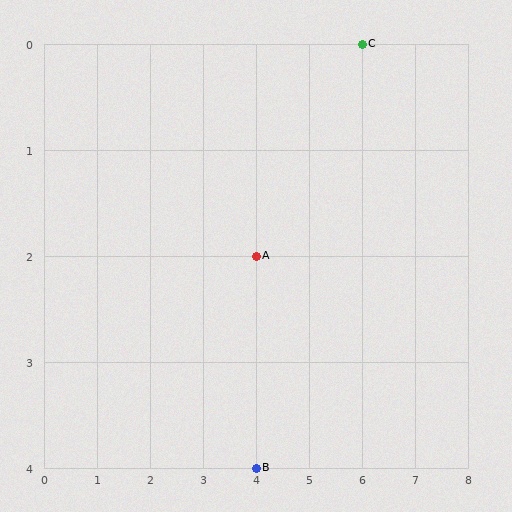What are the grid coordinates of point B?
Point B is at grid coordinates (4, 4).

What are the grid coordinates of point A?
Point A is at grid coordinates (4, 2).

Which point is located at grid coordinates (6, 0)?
Point C is at (6, 0).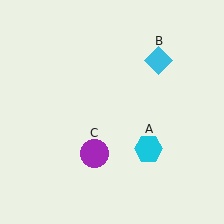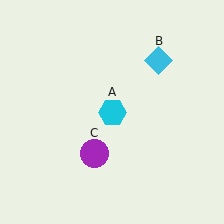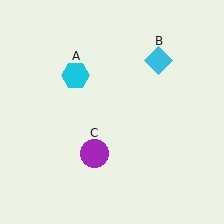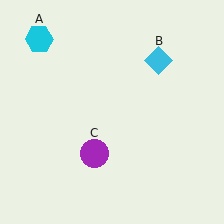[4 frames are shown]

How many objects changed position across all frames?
1 object changed position: cyan hexagon (object A).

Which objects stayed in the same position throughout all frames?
Cyan diamond (object B) and purple circle (object C) remained stationary.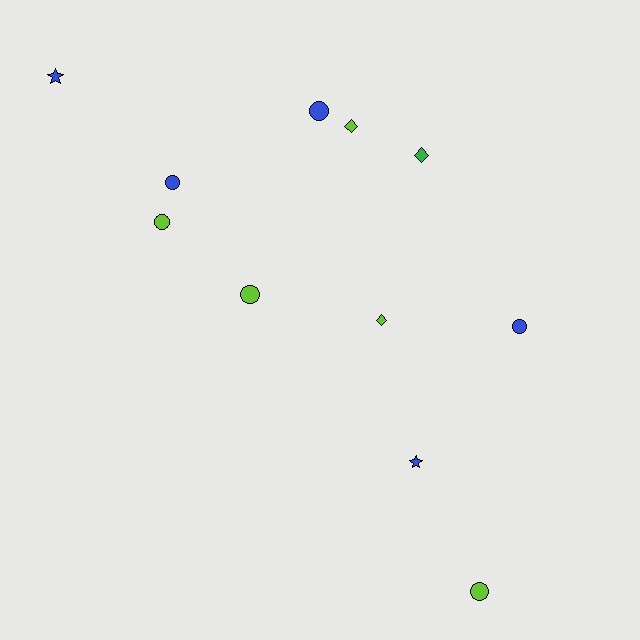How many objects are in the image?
There are 11 objects.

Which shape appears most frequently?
Circle, with 6 objects.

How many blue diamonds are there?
There are no blue diamonds.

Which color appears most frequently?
Blue, with 5 objects.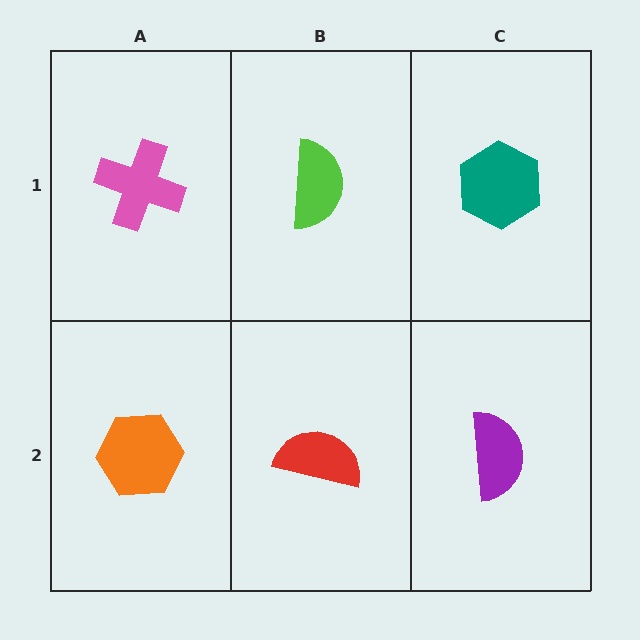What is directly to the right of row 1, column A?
A lime semicircle.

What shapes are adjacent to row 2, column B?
A lime semicircle (row 1, column B), an orange hexagon (row 2, column A), a purple semicircle (row 2, column C).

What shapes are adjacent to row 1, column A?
An orange hexagon (row 2, column A), a lime semicircle (row 1, column B).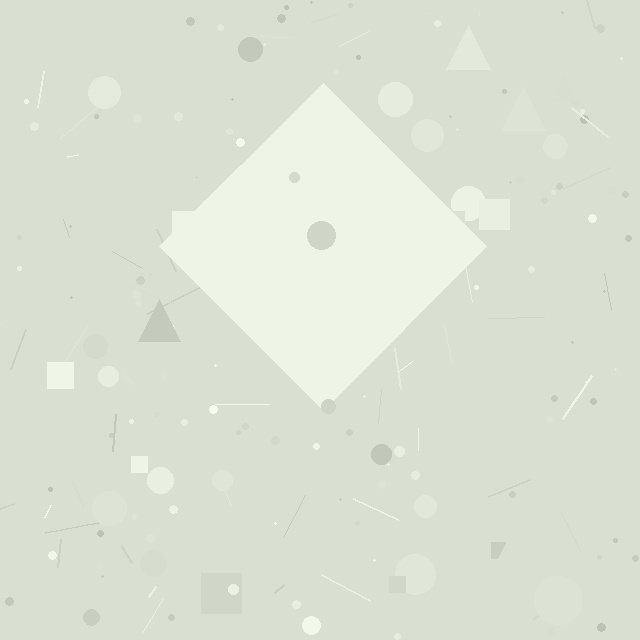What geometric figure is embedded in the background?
A diamond is embedded in the background.